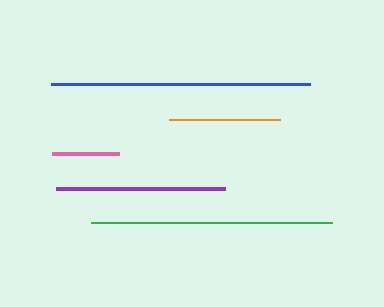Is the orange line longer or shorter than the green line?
The green line is longer than the orange line.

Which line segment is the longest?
The blue line is the longest at approximately 260 pixels.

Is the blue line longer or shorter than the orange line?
The blue line is longer than the orange line.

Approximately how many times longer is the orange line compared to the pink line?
The orange line is approximately 1.6 times the length of the pink line.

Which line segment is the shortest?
The pink line is the shortest at approximately 68 pixels.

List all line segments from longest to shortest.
From longest to shortest: blue, green, purple, orange, pink.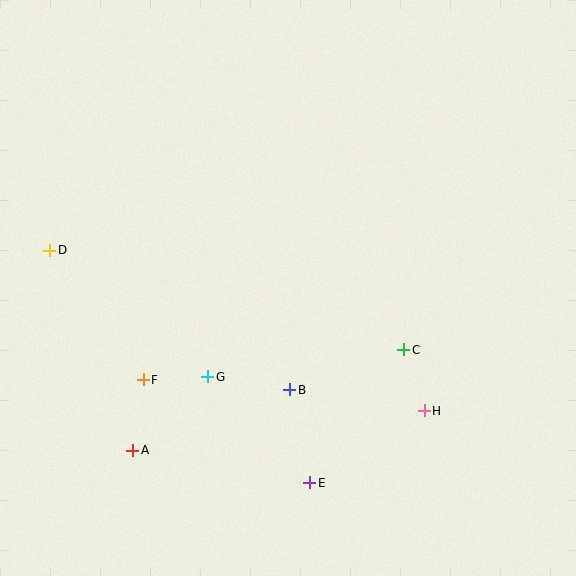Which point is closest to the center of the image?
Point B at (290, 390) is closest to the center.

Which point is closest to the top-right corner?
Point C is closest to the top-right corner.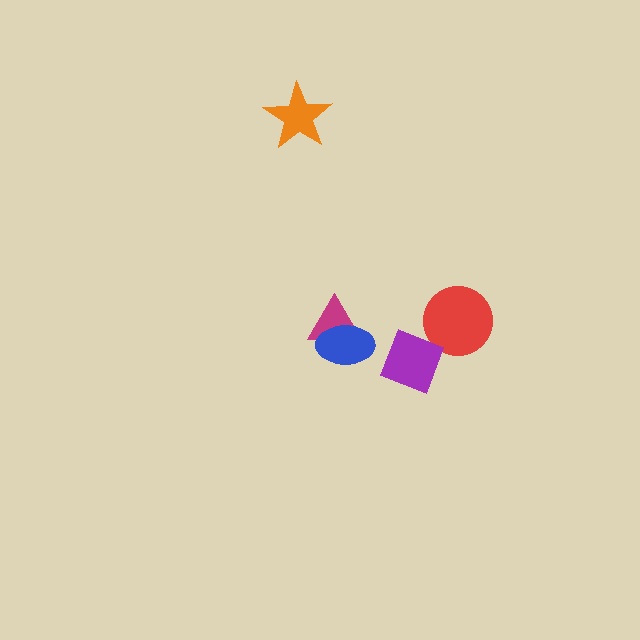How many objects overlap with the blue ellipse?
1 object overlaps with the blue ellipse.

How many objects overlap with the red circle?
1 object overlaps with the red circle.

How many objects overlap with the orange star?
0 objects overlap with the orange star.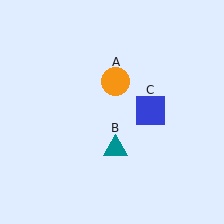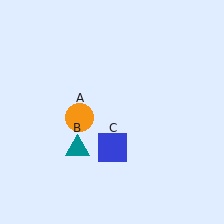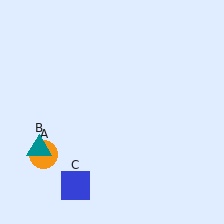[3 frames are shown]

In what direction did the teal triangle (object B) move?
The teal triangle (object B) moved left.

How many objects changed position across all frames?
3 objects changed position: orange circle (object A), teal triangle (object B), blue square (object C).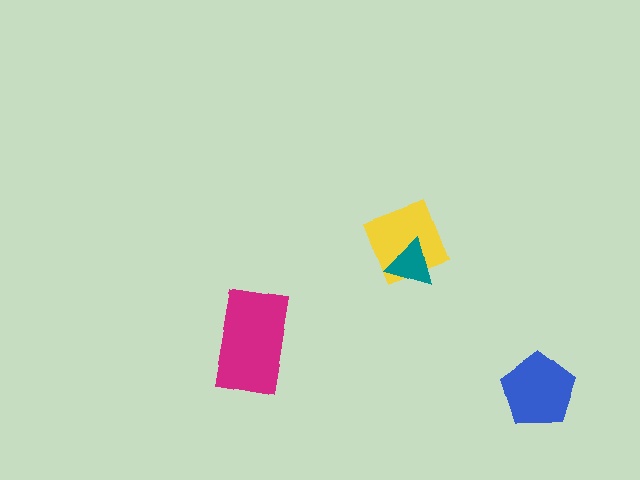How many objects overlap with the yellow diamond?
1 object overlaps with the yellow diamond.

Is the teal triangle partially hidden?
No, no other shape covers it.